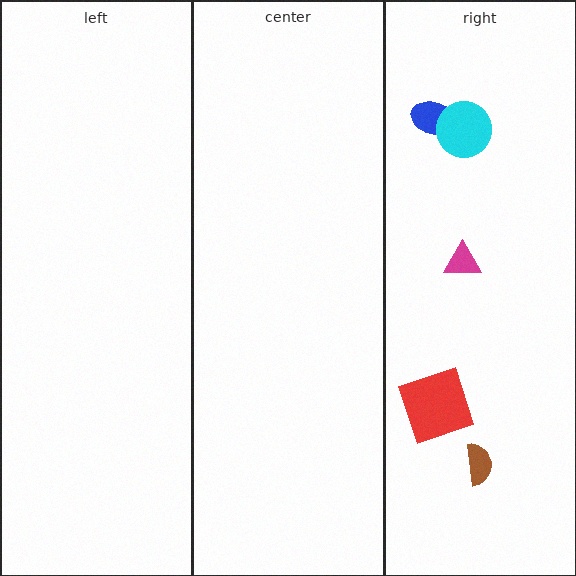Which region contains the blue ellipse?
The right region.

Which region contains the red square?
The right region.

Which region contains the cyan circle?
The right region.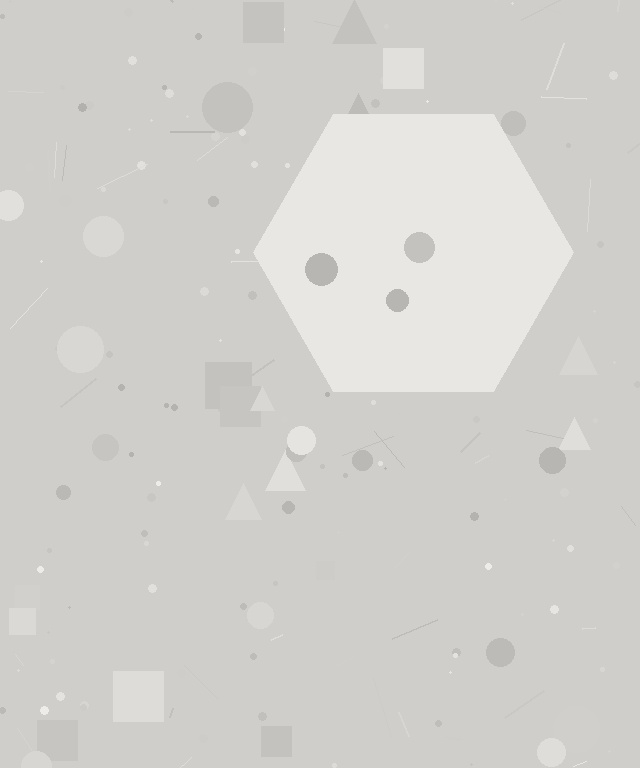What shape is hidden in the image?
A hexagon is hidden in the image.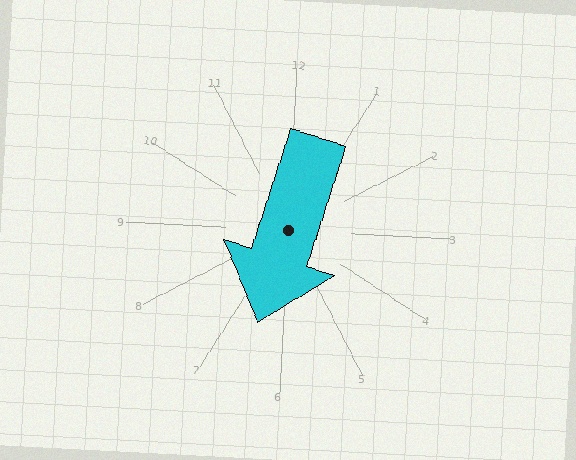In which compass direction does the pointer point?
South.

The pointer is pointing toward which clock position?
Roughly 7 o'clock.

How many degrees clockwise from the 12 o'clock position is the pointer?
Approximately 195 degrees.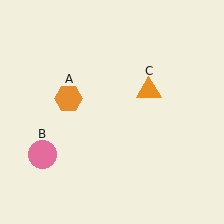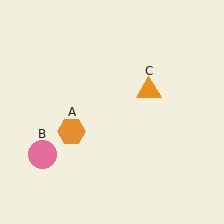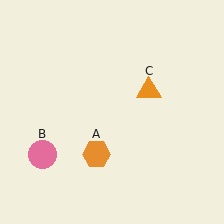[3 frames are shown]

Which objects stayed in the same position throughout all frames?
Pink circle (object B) and orange triangle (object C) remained stationary.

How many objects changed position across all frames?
1 object changed position: orange hexagon (object A).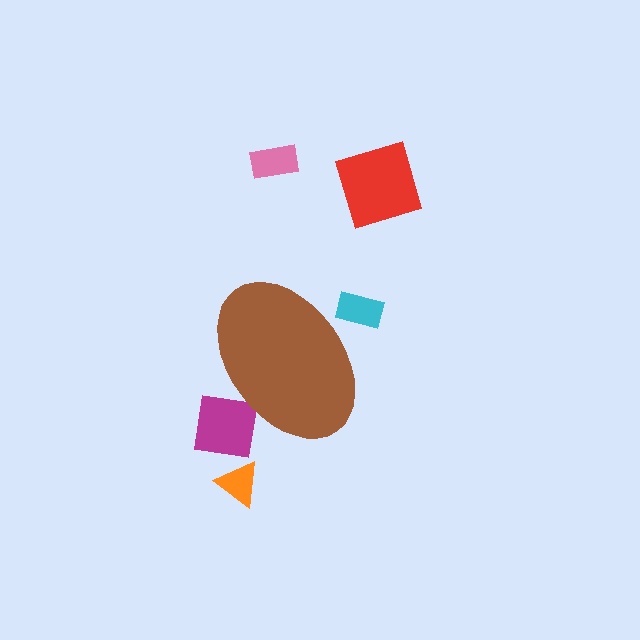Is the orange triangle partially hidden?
No, the orange triangle is fully visible.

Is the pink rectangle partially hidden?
No, the pink rectangle is fully visible.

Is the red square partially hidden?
No, the red square is fully visible.